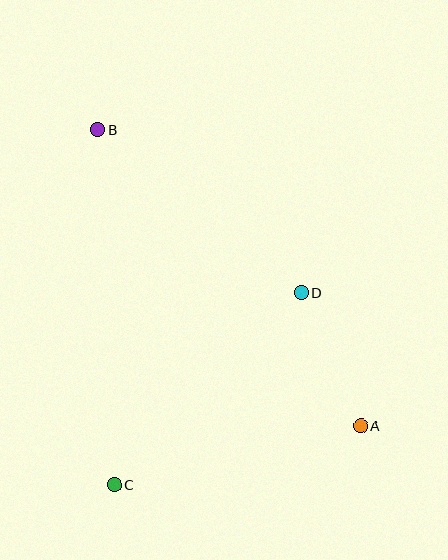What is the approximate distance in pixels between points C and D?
The distance between C and D is approximately 268 pixels.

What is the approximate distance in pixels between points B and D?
The distance between B and D is approximately 261 pixels.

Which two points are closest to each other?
Points A and D are closest to each other.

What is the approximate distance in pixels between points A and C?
The distance between A and C is approximately 253 pixels.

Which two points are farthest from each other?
Points A and B are farthest from each other.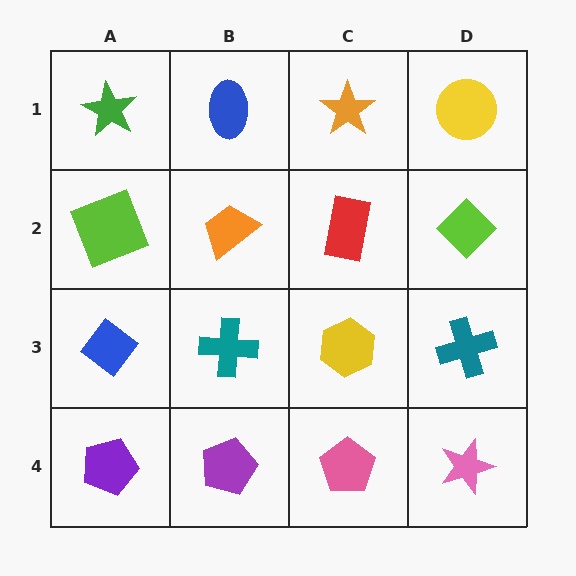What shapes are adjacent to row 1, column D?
A lime diamond (row 2, column D), an orange star (row 1, column C).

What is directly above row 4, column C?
A yellow hexagon.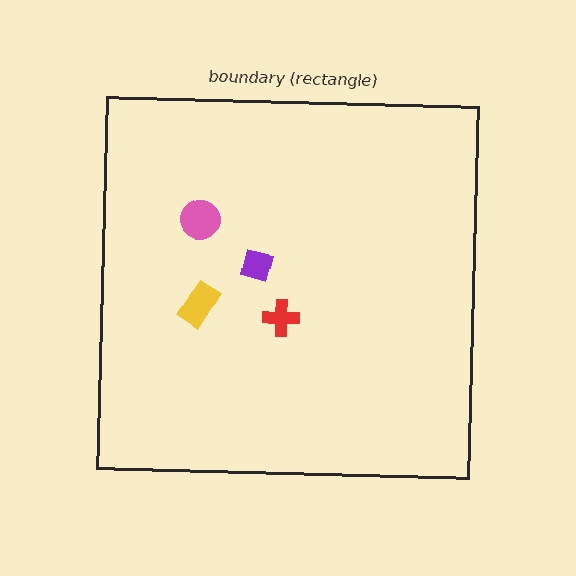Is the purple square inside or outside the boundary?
Inside.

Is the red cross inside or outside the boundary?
Inside.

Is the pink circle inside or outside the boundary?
Inside.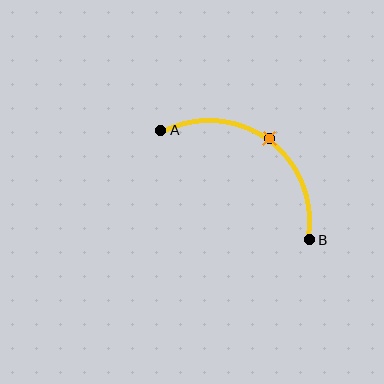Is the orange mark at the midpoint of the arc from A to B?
Yes. The orange mark lies on the arc at equal arc-length from both A and B — it is the arc midpoint.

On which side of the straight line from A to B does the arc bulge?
The arc bulges above and to the right of the straight line connecting A and B.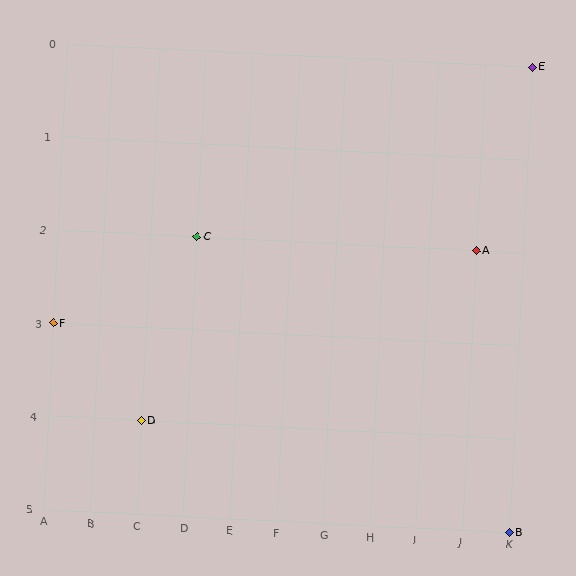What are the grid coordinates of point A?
Point A is at grid coordinates (J, 2).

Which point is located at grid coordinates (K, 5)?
Point B is at (K, 5).